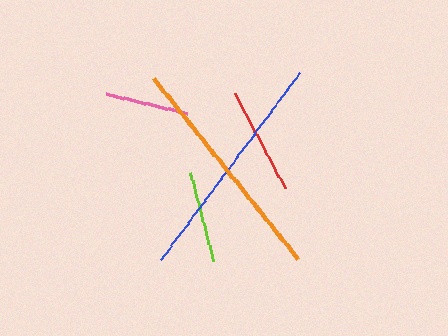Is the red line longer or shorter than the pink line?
The red line is longer than the pink line.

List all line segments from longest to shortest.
From longest to shortest: blue, orange, red, lime, pink.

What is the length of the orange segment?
The orange segment is approximately 231 pixels long.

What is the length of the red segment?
The red segment is approximately 107 pixels long.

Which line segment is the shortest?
The pink line is the shortest at approximately 84 pixels.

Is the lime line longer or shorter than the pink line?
The lime line is longer than the pink line.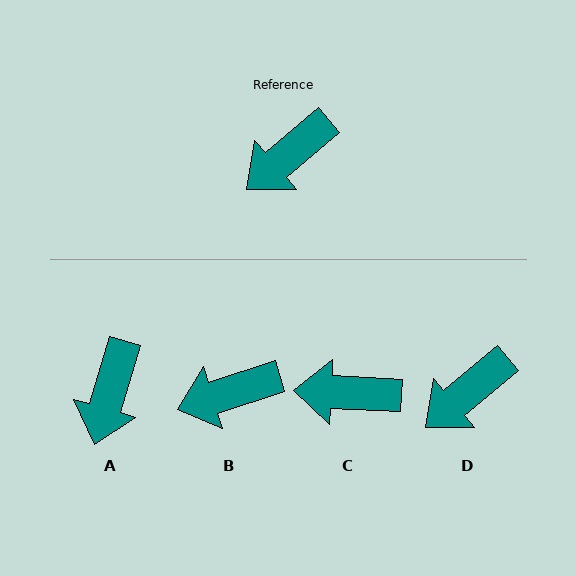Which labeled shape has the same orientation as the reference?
D.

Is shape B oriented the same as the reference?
No, it is off by about 22 degrees.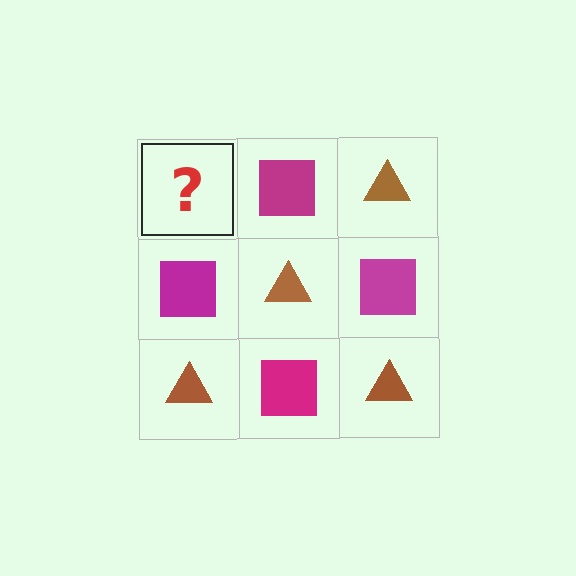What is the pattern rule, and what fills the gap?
The rule is that it alternates brown triangle and magenta square in a checkerboard pattern. The gap should be filled with a brown triangle.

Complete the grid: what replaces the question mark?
The question mark should be replaced with a brown triangle.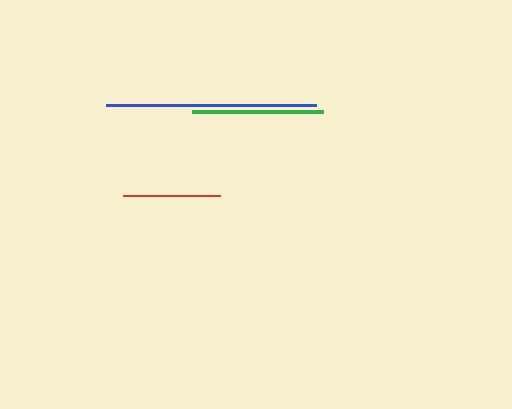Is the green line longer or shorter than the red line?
The green line is longer than the red line.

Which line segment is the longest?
The blue line is the longest at approximately 210 pixels.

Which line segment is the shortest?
The red line is the shortest at approximately 97 pixels.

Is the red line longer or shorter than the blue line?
The blue line is longer than the red line.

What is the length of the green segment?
The green segment is approximately 132 pixels long.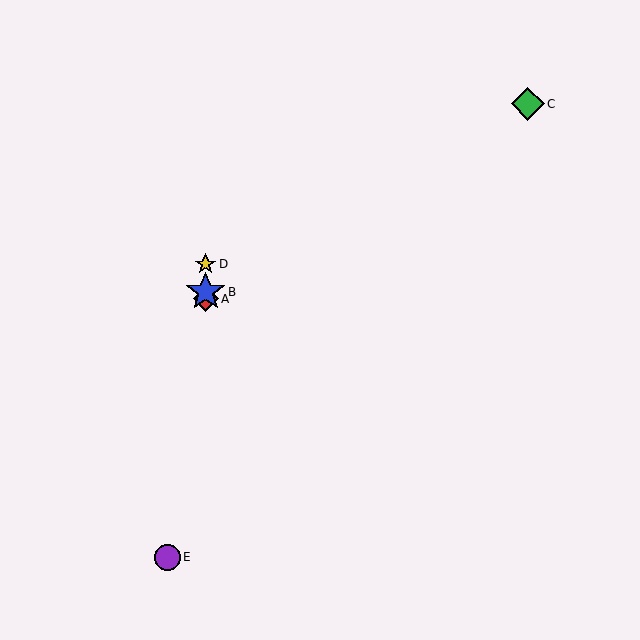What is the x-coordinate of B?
Object B is at x≈206.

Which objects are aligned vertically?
Objects A, B, D are aligned vertically.